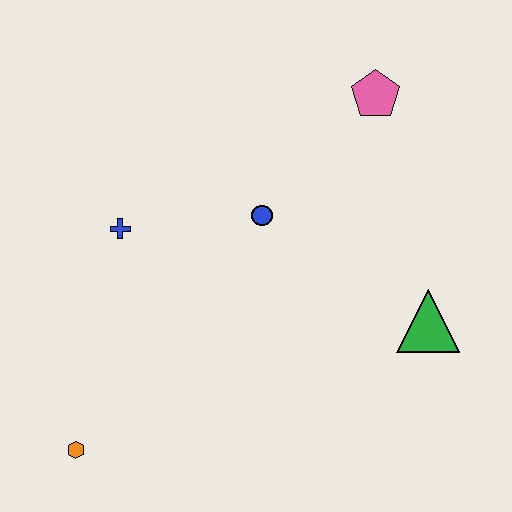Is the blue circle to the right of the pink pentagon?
No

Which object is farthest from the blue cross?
The green triangle is farthest from the blue cross.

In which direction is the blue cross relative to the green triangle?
The blue cross is to the left of the green triangle.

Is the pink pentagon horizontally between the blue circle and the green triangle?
Yes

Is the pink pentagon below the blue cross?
No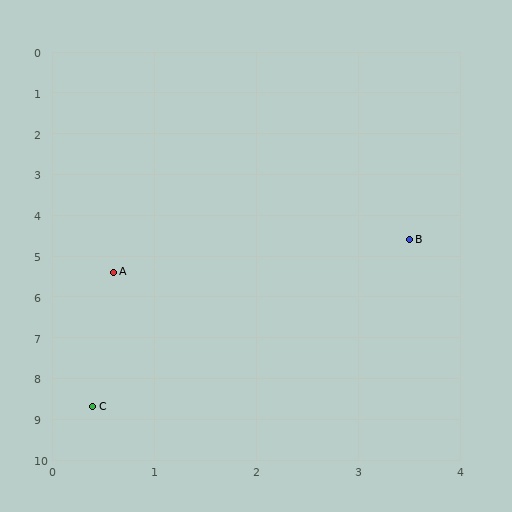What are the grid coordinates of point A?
Point A is at approximately (0.6, 5.4).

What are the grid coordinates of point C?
Point C is at approximately (0.4, 8.7).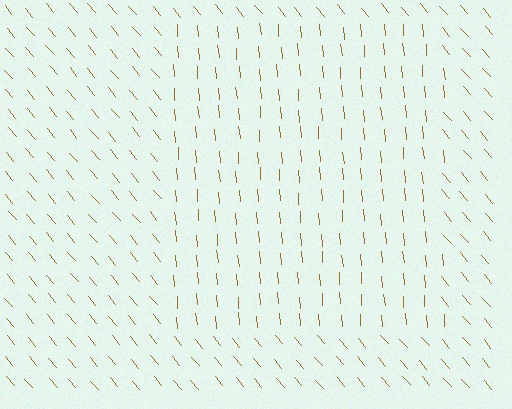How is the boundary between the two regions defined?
The boundary is defined purely by a change in line orientation (approximately 36 degrees difference). All lines are the same color and thickness.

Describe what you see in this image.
The image is filled with small brown line segments. A rectangle region in the image has lines oriented differently from the surrounding lines, creating a visible texture boundary.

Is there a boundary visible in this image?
Yes, there is a texture boundary formed by a change in line orientation.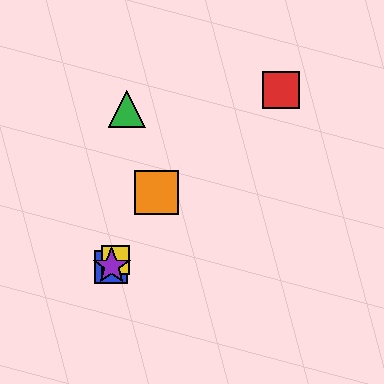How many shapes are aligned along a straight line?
4 shapes (the blue square, the yellow square, the purple star, the orange square) are aligned along a straight line.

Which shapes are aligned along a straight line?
The blue square, the yellow square, the purple star, the orange square are aligned along a straight line.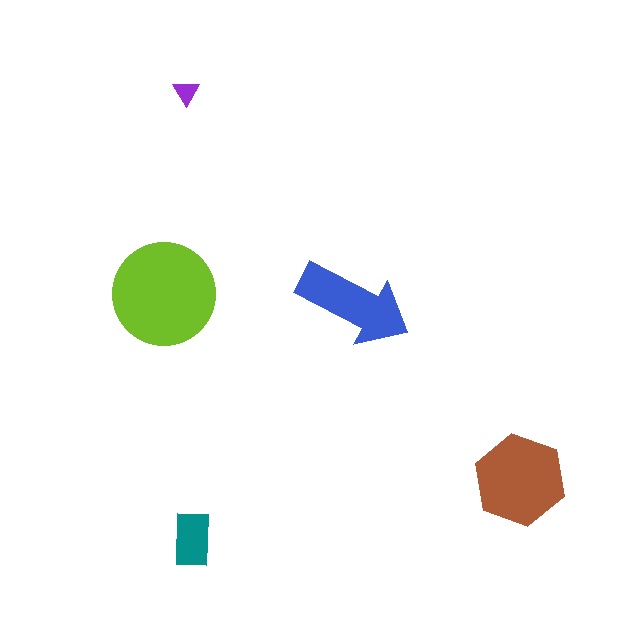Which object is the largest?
The lime circle.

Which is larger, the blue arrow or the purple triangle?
The blue arrow.